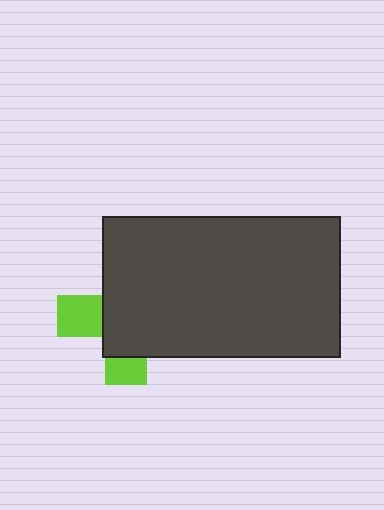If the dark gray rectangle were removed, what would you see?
You would see the complete lime cross.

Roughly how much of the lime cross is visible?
A small part of it is visible (roughly 31%).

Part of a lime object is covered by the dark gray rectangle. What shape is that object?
It is a cross.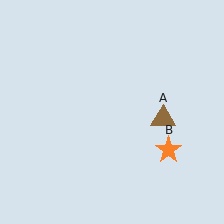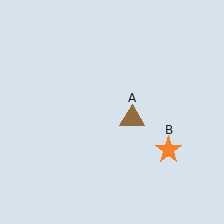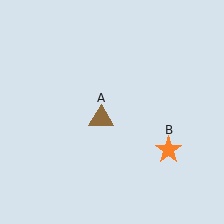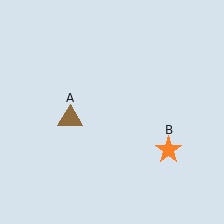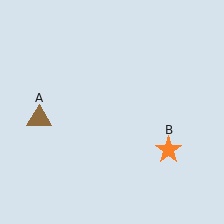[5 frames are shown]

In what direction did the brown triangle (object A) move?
The brown triangle (object A) moved left.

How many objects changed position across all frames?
1 object changed position: brown triangle (object A).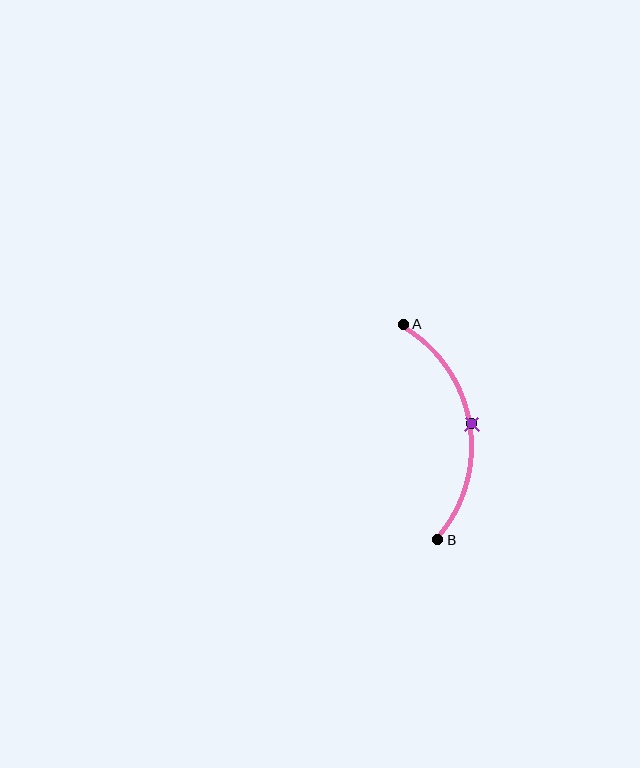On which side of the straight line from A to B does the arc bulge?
The arc bulges to the right of the straight line connecting A and B.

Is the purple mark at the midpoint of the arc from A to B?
Yes. The purple mark lies on the arc at equal arc-length from both A and B — it is the arc midpoint.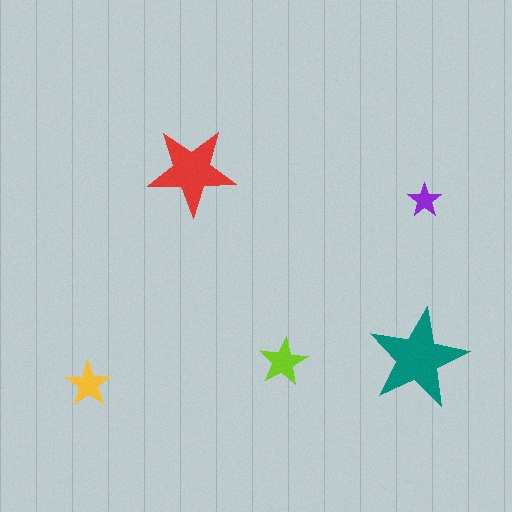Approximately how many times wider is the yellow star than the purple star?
About 1.5 times wider.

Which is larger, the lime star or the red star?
The red one.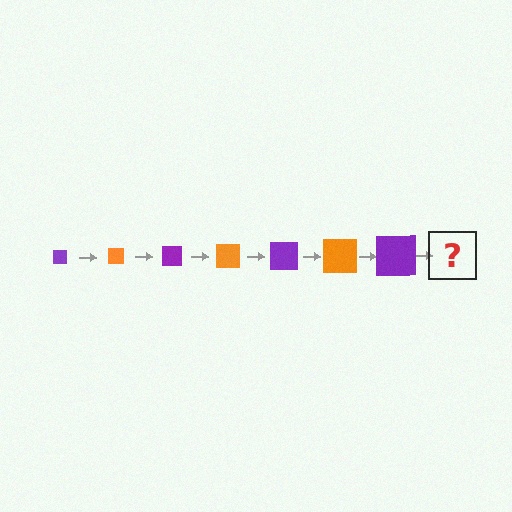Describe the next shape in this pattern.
It should be an orange square, larger than the previous one.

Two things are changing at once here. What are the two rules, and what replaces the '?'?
The two rules are that the square grows larger each step and the color cycles through purple and orange. The '?' should be an orange square, larger than the previous one.